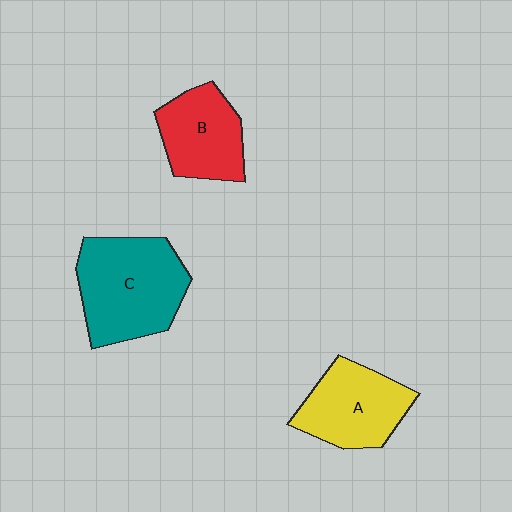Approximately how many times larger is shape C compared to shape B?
Approximately 1.5 times.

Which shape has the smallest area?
Shape B (red).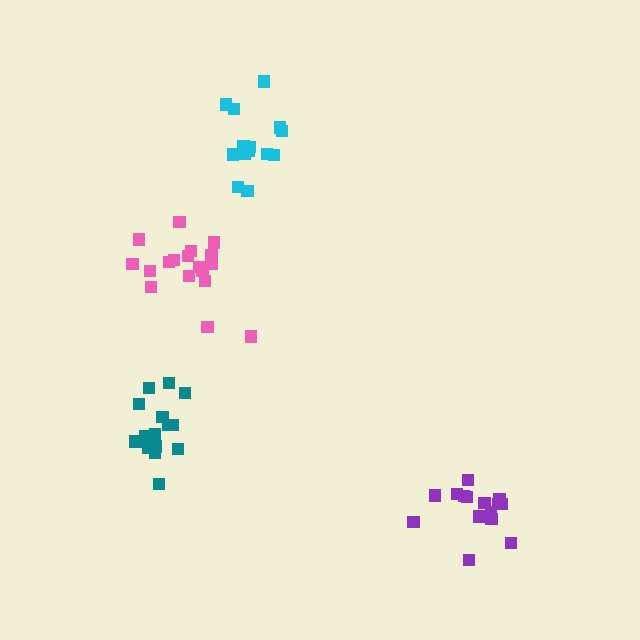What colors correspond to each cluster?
The clusters are colored: pink, cyan, teal, purple.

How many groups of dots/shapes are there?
There are 4 groups.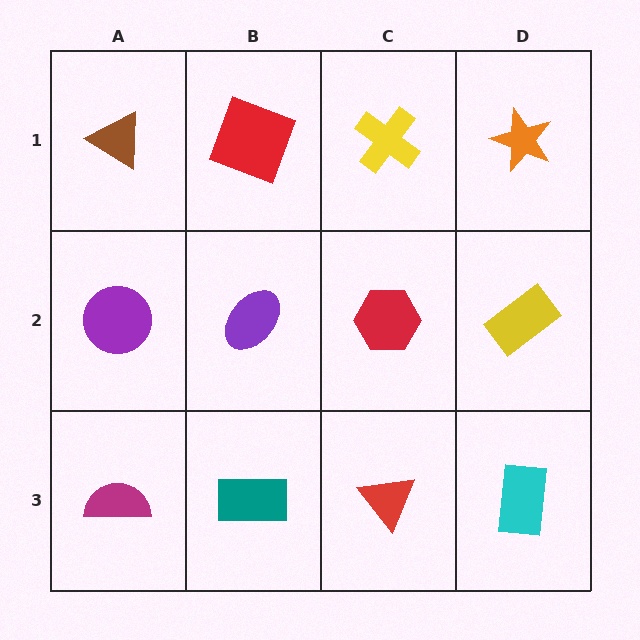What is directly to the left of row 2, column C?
A purple ellipse.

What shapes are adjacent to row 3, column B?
A purple ellipse (row 2, column B), a magenta semicircle (row 3, column A), a red triangle (row 3, column C).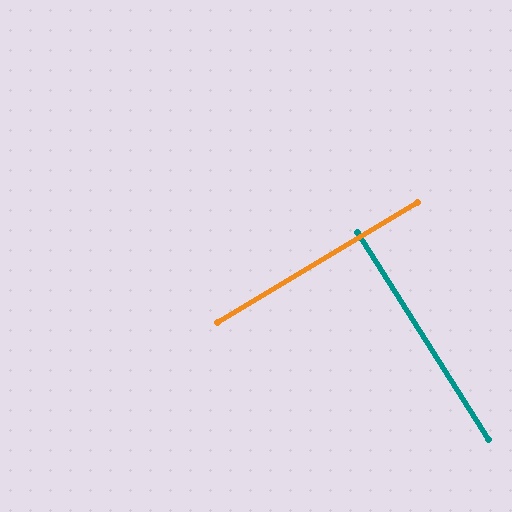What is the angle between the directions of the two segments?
Approximately 89 degrees.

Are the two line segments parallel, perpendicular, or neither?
Perpendicular — they meet at approximately 89°.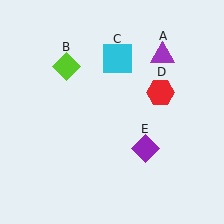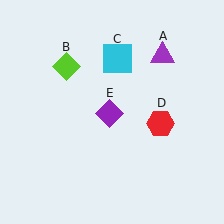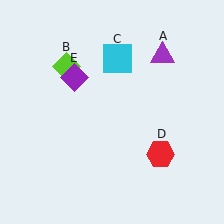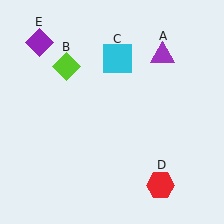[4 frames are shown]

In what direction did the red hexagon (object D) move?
The red hexagon (object D) moved down.